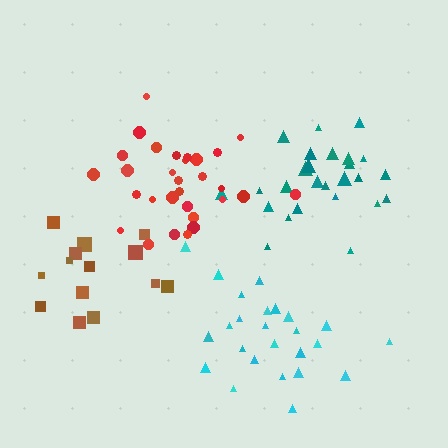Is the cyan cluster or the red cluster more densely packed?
Red.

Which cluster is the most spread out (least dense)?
Cyan.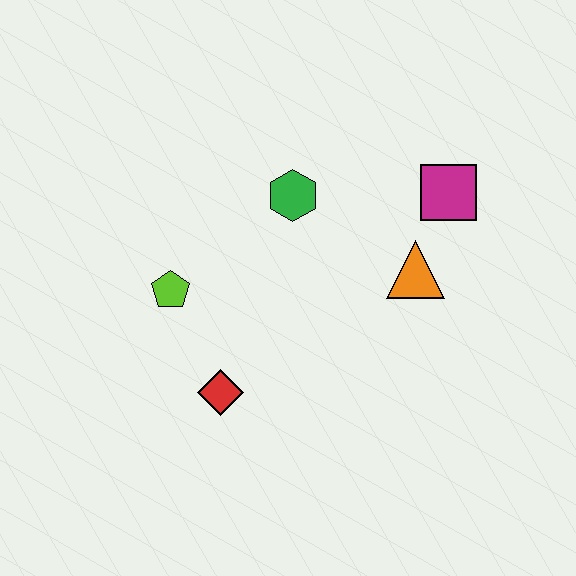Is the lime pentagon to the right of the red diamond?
No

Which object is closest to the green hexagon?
The orange triangle is closest to the green hexagon.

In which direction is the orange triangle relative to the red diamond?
The orange triangle is to the right of the red diamond.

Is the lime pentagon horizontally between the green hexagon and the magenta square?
No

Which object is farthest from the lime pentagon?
The magenta square is farthest from the lime pentagon.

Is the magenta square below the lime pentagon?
No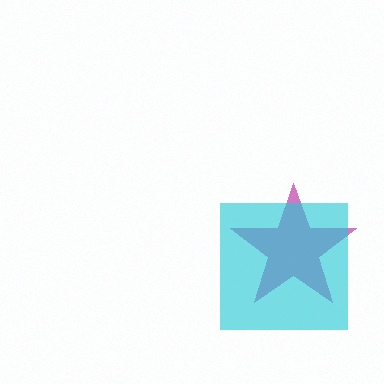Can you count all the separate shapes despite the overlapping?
Yes, there are 2 separate shapes.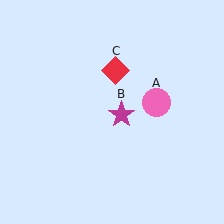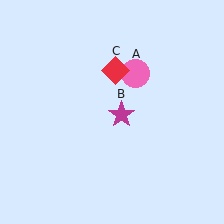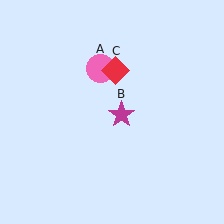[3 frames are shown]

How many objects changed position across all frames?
1 object changed position: pink circle (object A).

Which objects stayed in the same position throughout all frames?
Magenta star (object B) and red diamond (object C) remained stationary.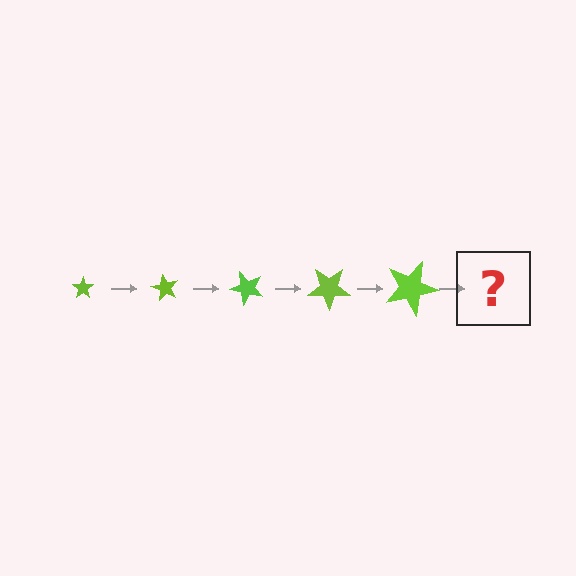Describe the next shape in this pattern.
It should be a star, larger than the previous one and rotated 300 degrees from the start.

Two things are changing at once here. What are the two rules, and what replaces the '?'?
The two rules are that the star grows larger each step and it rotates 60 degrees each step. The '?' should be a star, larger than the previous one and rotated 300 degrees from the start.